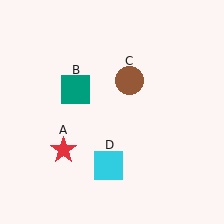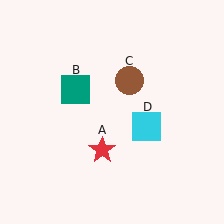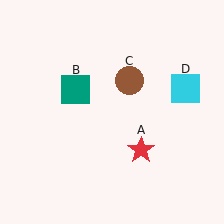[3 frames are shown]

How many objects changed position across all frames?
2 objects changed position: red star (object A), cyan square (object D).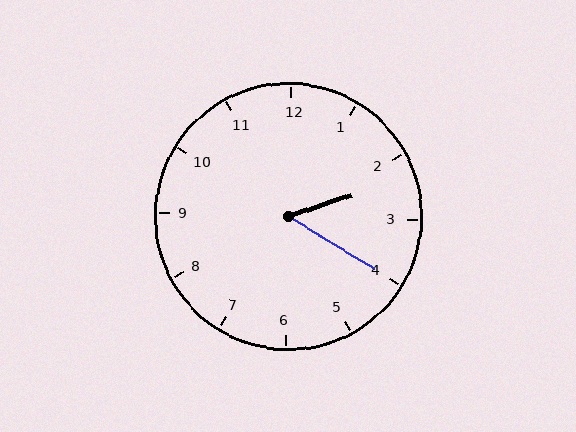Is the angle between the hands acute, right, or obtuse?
It is acute.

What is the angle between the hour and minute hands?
Approximately 50 degrees.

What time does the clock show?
2:20.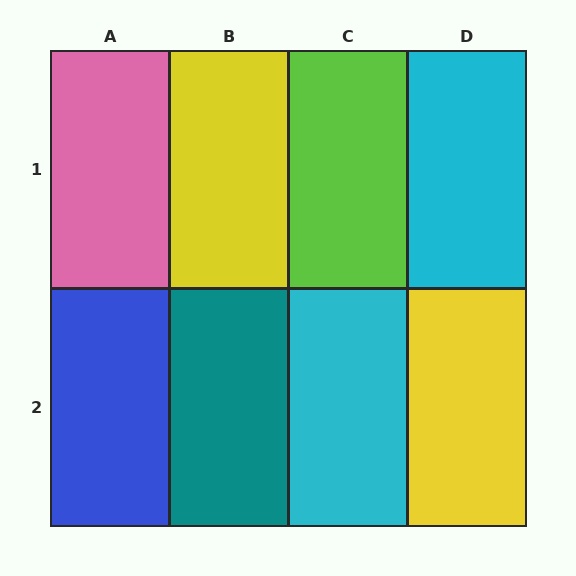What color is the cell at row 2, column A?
Blue.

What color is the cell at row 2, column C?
Cyan.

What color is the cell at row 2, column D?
Yellow.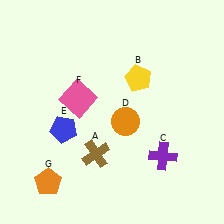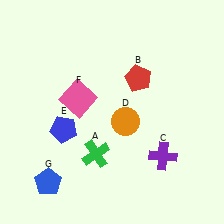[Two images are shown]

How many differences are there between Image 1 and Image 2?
There are 3 differences between the two images.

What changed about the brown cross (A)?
In Image 1, A is brown. In Image 2, it changed to green.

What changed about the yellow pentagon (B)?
In Image 1, B is yellow. In Image 2, it changed to red.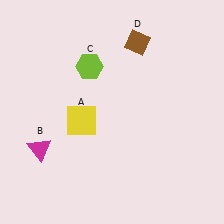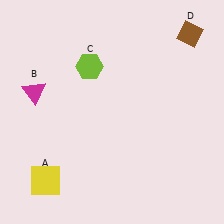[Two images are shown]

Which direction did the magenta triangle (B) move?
The magenta triangle (B) moved up.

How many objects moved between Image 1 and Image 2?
3 objects moved between the two images.